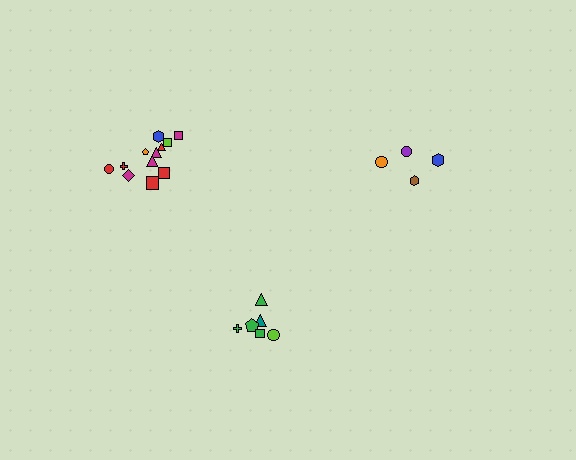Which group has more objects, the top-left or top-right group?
The top-left group.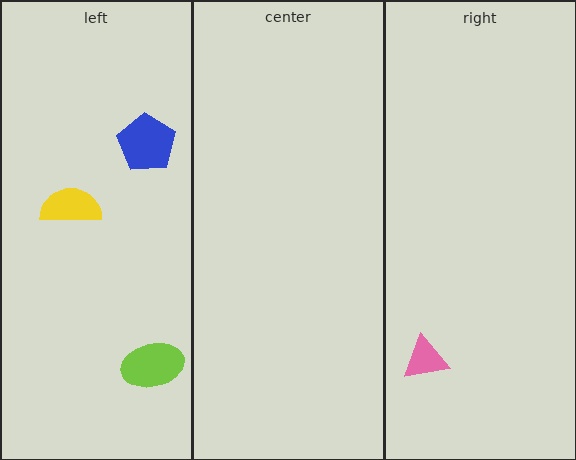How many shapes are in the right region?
1.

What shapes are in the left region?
The lime ellipse, the blue pentagon, the yellow semicircle.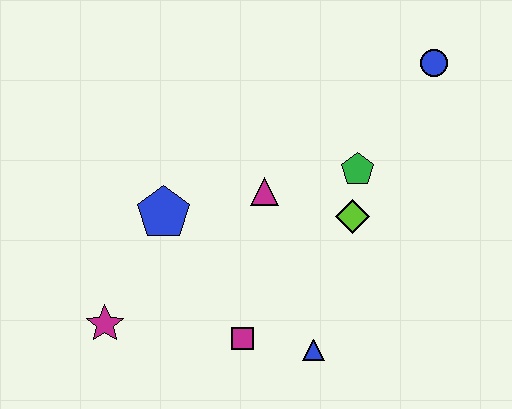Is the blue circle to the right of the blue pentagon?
Yes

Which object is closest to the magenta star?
The blue pentagon is closest to the magenta star.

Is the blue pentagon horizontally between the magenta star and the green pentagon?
Yes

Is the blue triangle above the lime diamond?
No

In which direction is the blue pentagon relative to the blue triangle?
The blue pentagon is to the left of the blue triangle.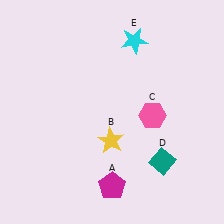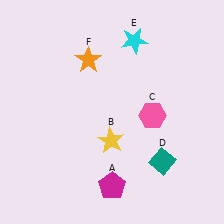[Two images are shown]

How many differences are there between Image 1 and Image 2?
There is 1 difference between the two images.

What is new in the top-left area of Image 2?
An orange star (F) was added in the top-left area of Image 2.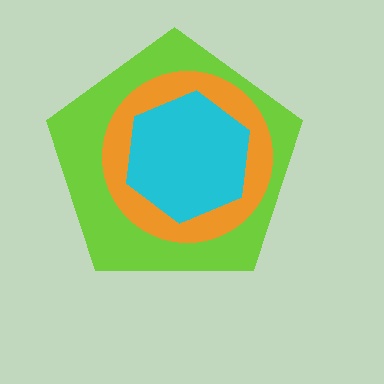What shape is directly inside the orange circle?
The cyan hexagon.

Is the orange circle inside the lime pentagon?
Yes.